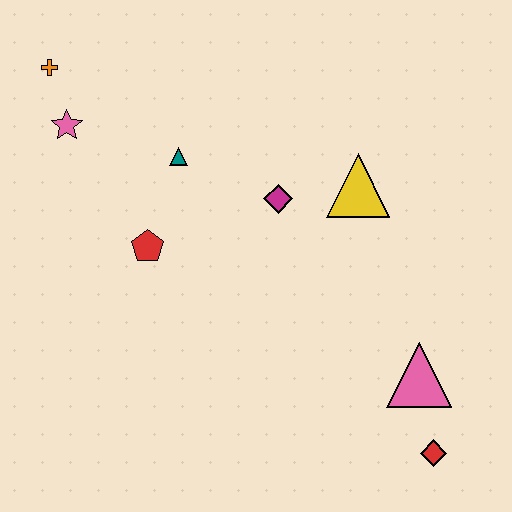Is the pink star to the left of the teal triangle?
Yes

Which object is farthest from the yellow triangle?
The orange cross is farthest from the yellow triangle.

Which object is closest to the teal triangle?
The red pentagon is closest to the teal triangle.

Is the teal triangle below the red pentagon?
No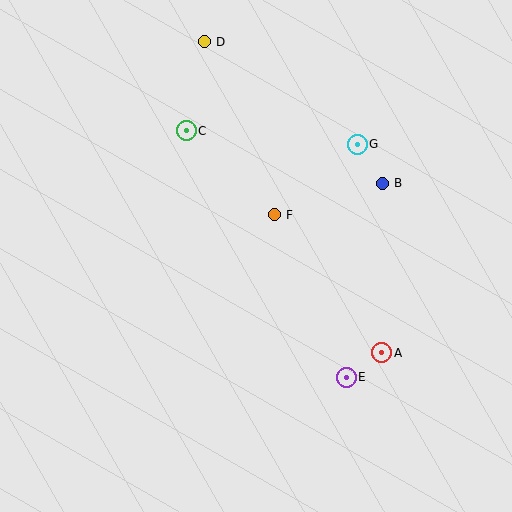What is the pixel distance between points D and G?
The distance between D and G is 184 pixels.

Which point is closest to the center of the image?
Point F at (274, 215) is closest to the center.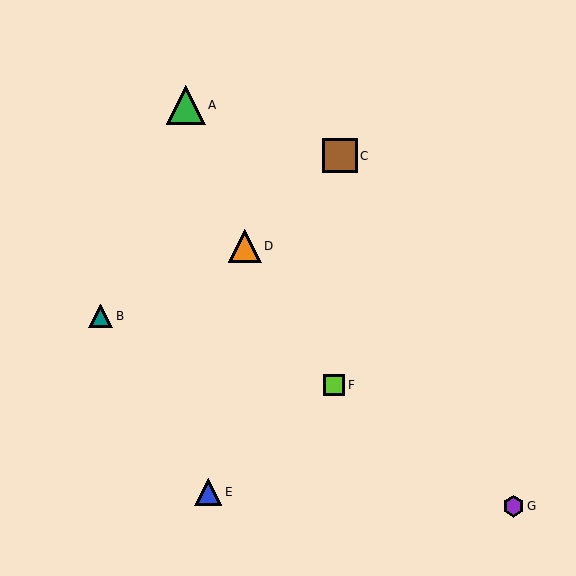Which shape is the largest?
The green triangle (labeled A) is the largest.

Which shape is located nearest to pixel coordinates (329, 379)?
The lime square (labeled F) at (334, 385) is nearest to that location.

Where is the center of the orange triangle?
The center of the orange triangle is at (245, 246).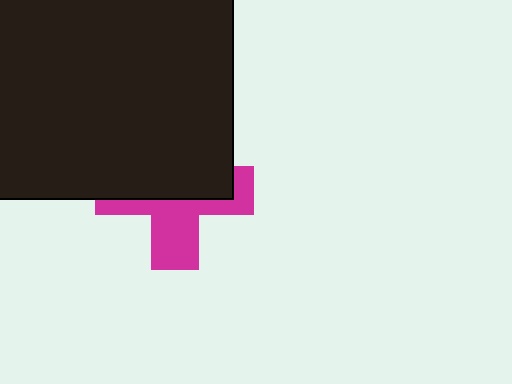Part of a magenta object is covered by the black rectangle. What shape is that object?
It is a cross.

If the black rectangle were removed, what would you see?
You would see the complete magenta cross.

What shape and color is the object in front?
The object in front is a black rectangle.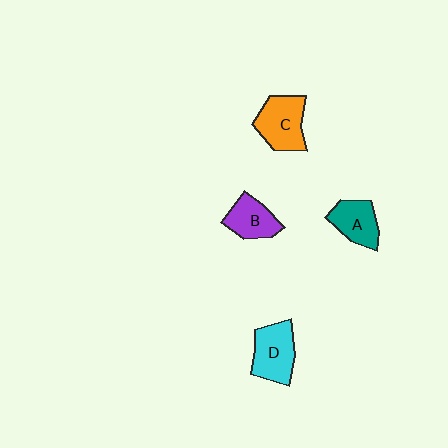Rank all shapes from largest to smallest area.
From largest to smallest: C (orange), D (cyan), A (teal), B (purple).